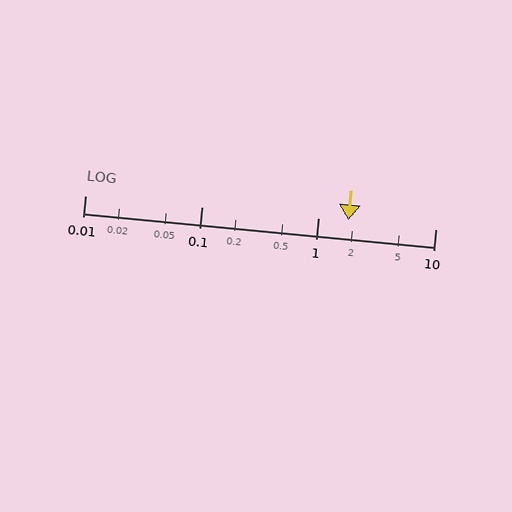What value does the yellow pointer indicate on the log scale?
The pointer indicates approximately 1.8.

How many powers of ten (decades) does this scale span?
The scale spans 3 decades, from 0.01 to 10.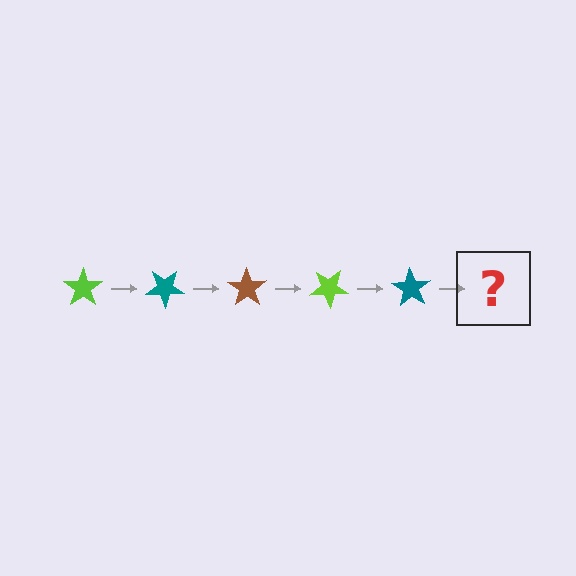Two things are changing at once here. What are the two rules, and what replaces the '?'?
The two rules are that it rotates 35 degrees each step and the color cycles through lime, teal, and brown. The '?' should be a brown star, rotated 175 degrees from the start.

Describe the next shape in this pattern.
It should be a brown star, rotated 175 degrees from the start.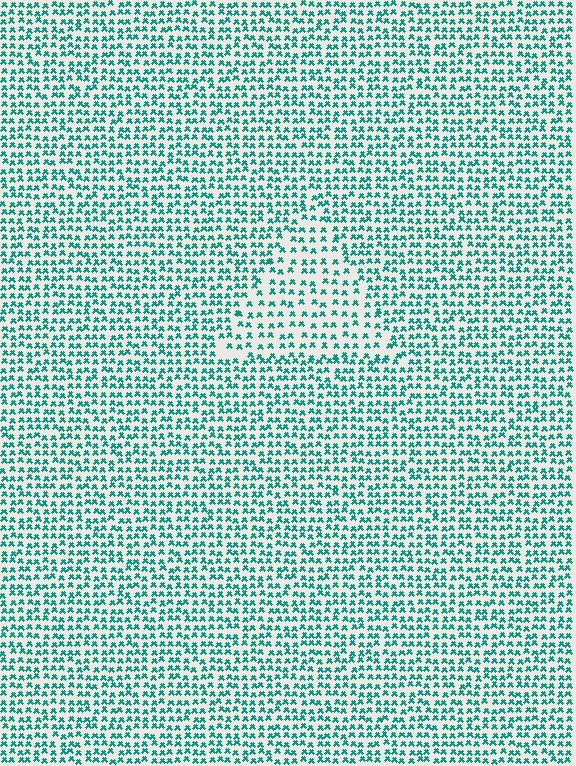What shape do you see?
I see a triangle.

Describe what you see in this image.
The image contains small teal elements arranged at two different densities. A triangle-shaped region is visible where the elements are less densely packed than the surrounding area.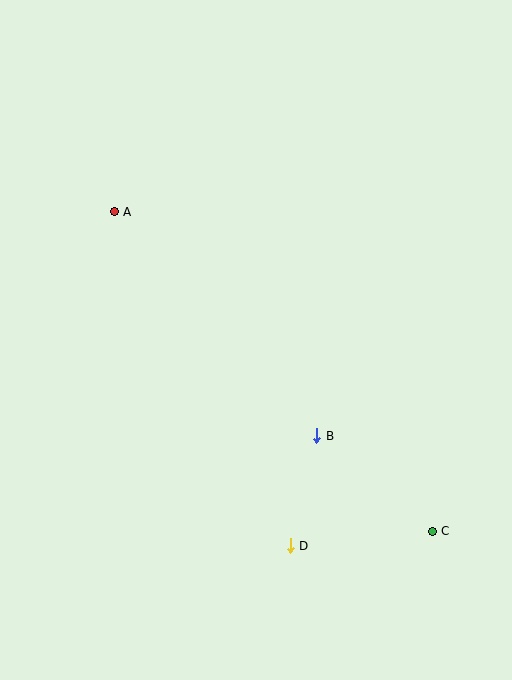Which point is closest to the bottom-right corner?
Point C is closest to the bottom-right corner.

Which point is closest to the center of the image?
Point B at (317, 436) is closest to the center.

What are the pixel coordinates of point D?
Point D is at (290, 546).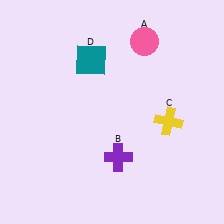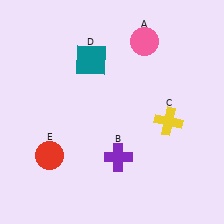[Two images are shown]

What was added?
A red circle (E) was added in Image 2.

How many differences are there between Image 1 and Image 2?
There is 1 difference between the two images.